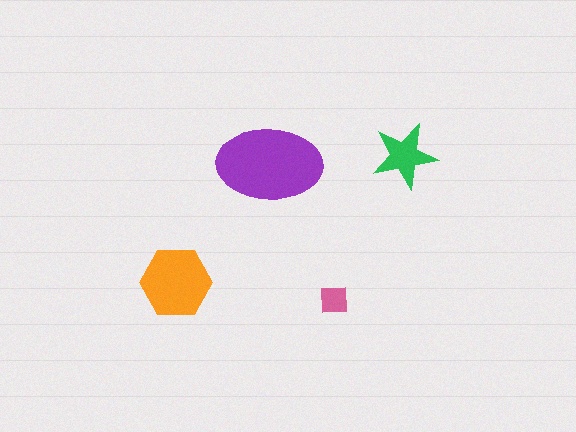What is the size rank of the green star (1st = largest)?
3rd.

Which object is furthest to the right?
The green star is rightmost.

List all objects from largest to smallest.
The purple ellipse, the orange hexagon, the green star, the pink square.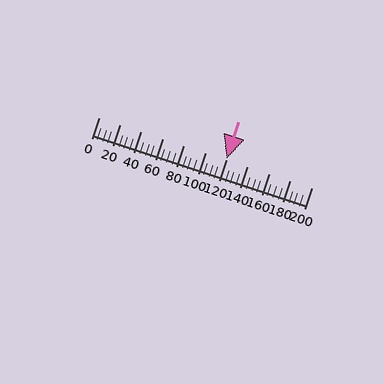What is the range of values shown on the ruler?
The ruler shows values from 0 to 200.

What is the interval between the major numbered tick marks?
The major tick marks are spaced 20 units apart.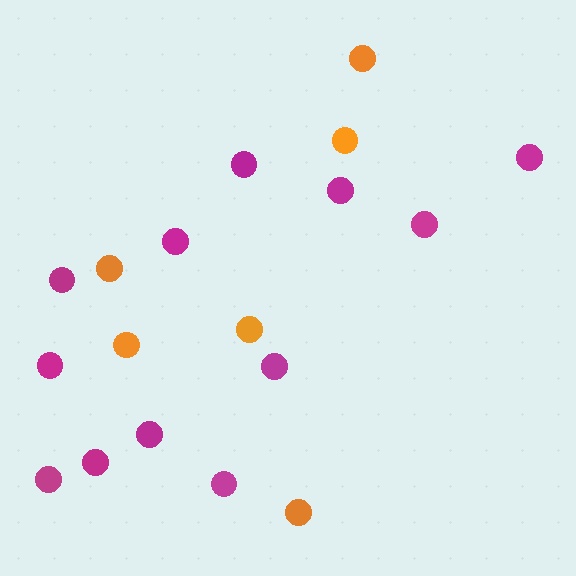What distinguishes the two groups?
There are 2 groups: one group of orange circles (6) and one group of magenta circles (12).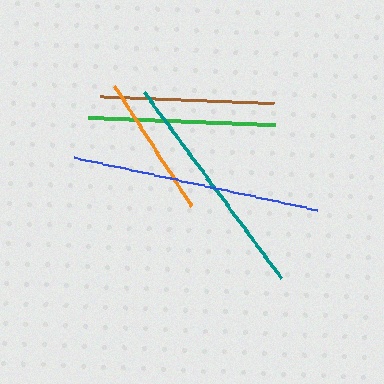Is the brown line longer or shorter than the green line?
The green line is longer than the brown line.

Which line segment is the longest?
The blue line is the longest at approximately 250 pixels.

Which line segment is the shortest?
The orange line is the shortest at approximately 144 pixels.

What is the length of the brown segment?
The brown segment is approximately 174 pixels long.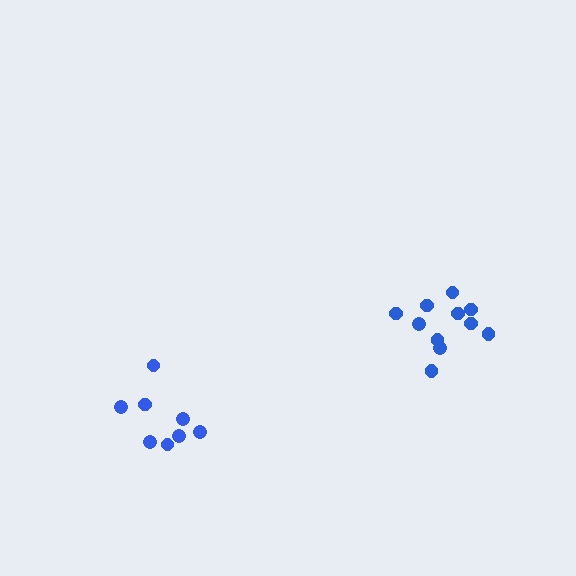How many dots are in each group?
Group 1: 8 dots, Group 2: 11 dots (19 total).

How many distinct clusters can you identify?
There are 2 distinct clusters.